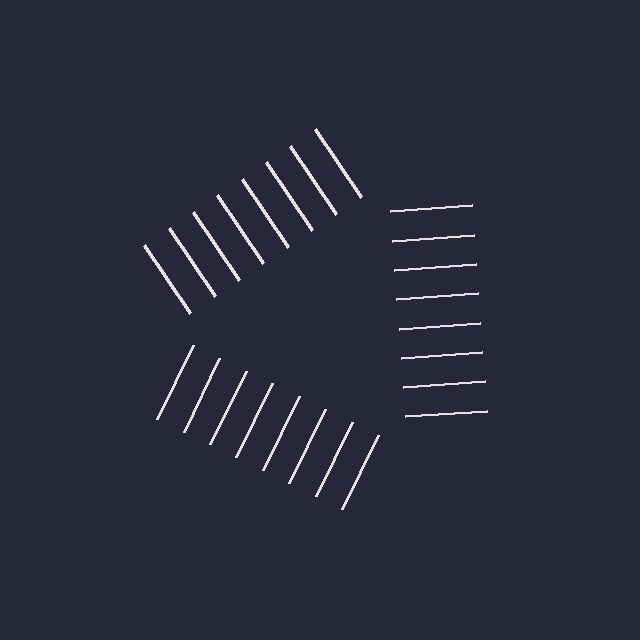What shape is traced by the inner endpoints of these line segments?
An illusory triangle — the line segments terminate on its edges but no continuous stroke is drawn.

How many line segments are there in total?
24 — 8 along each of the 3 edges.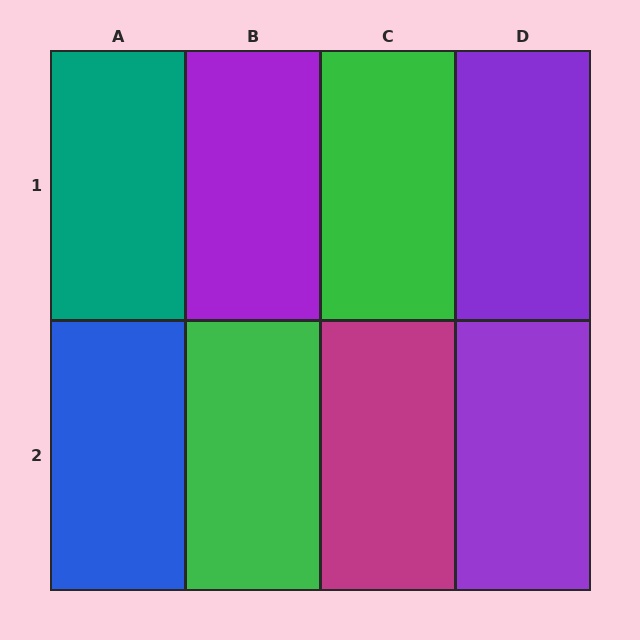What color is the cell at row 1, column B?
Purple.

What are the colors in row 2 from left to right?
Blue, green, magenta, purple.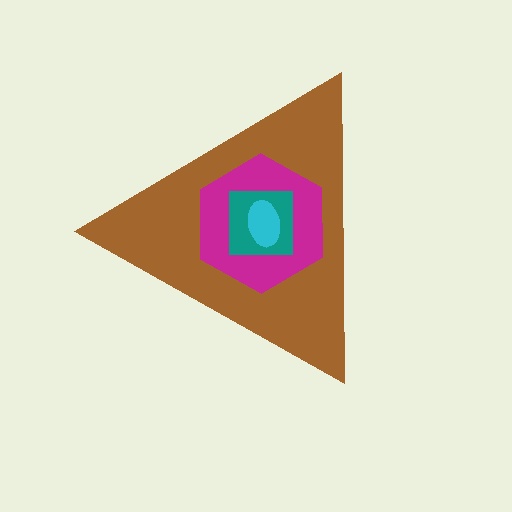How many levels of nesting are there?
4.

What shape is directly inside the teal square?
The cyan ellipse.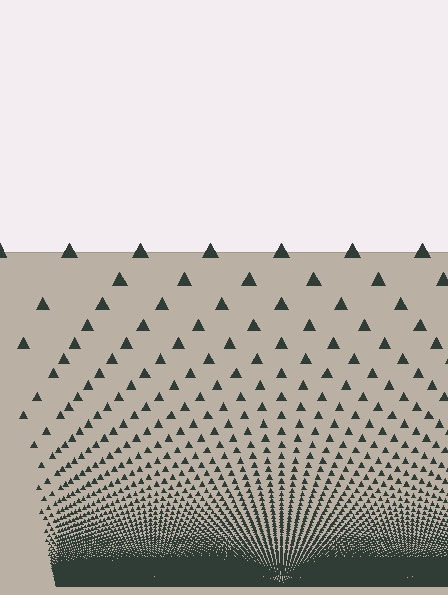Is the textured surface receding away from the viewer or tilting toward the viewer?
The surface appears to tilt toward the viewer. Texture elements get larger and sparser toward the top.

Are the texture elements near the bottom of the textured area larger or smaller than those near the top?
Smaller. The gradient is inverted — elements near the bottom are smaller and denser.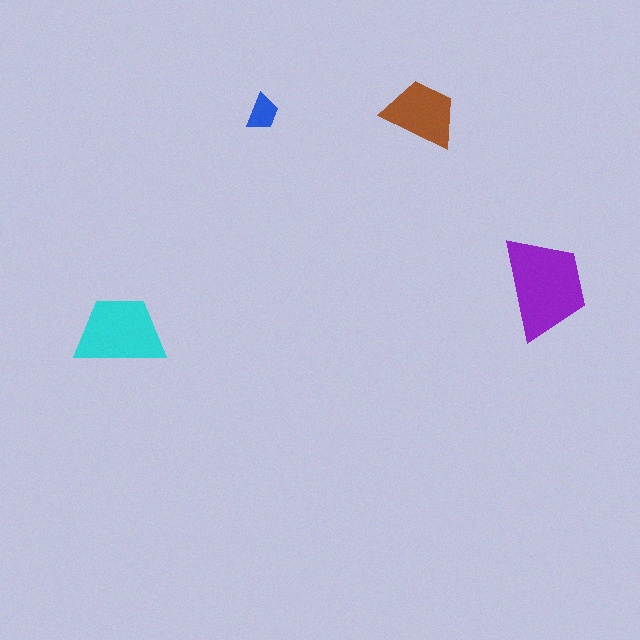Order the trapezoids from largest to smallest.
the purple one, the cyan one, the brown one, the blue one.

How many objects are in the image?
There are 4 objects in the image.